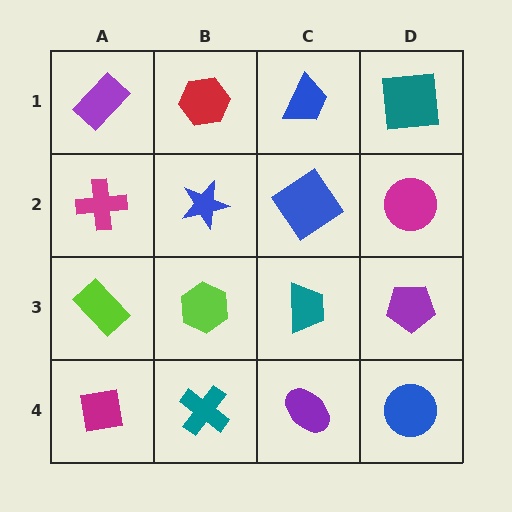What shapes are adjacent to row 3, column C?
A blue diamond (row 2, column C), a purple ellipse (row 4, column C), a lime hexagon (row 3, column B), a purple pentagon (row 3, column D).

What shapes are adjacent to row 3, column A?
A magenta cross (row 2, column A), a magenta square (row 4, column A), a lime hexagon (row 3, column B).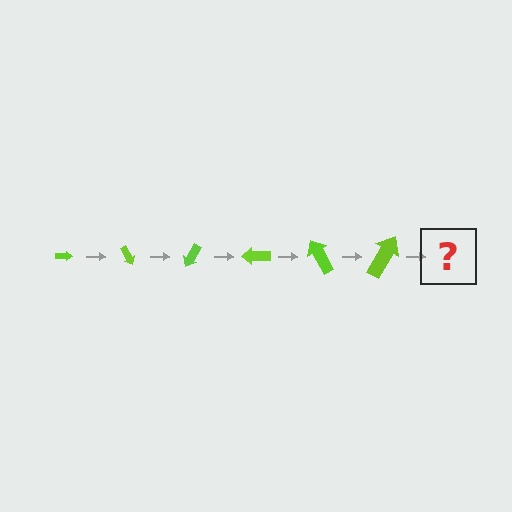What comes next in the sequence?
The next element should be an arrow, larger than the previous one and rotated 360 degrees from the start.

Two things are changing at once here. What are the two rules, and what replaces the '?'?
The two rules are that the arrow grows larger each step and it rotates 60 degrees each step. The '?' should be an arrow, larger than the previous one and rotated 360 degrees from the start.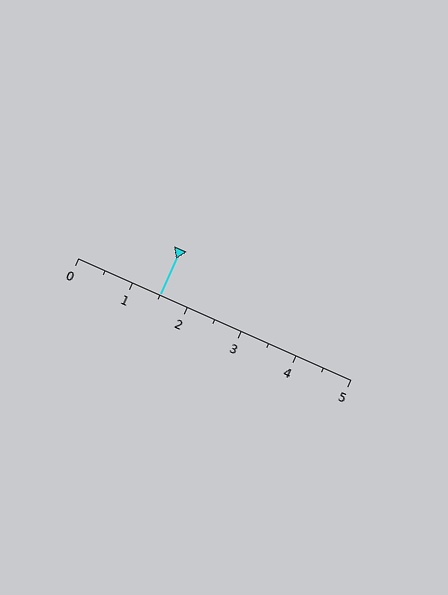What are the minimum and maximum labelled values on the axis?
The axis runs from 0 to 5.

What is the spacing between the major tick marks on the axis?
The major ticks are spaced 1 apart.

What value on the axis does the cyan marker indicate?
The marker indicates approximately 1.5.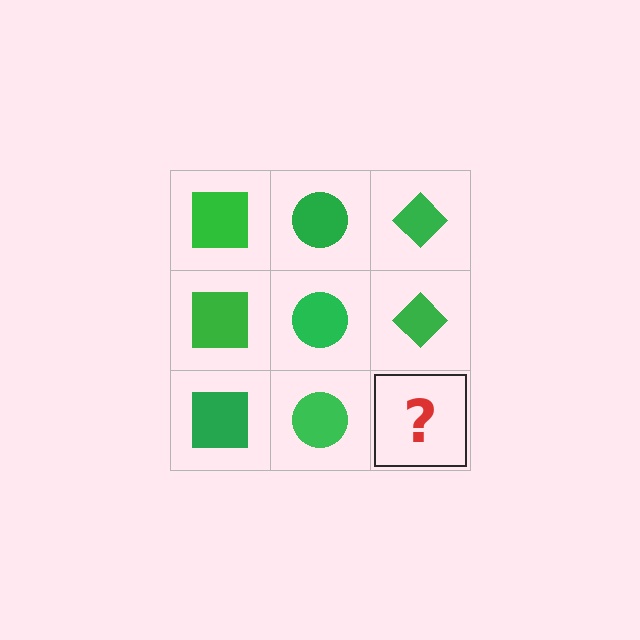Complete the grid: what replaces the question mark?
The question mark should be replaced with a green diamond.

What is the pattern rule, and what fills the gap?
The rule is that each column has a consistent shape. The gap should be filled with a green diamond.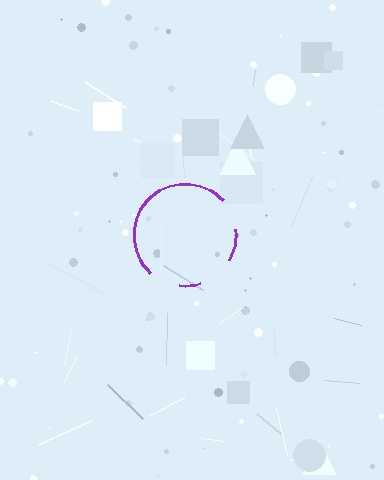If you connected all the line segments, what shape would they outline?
They would outline a circle.